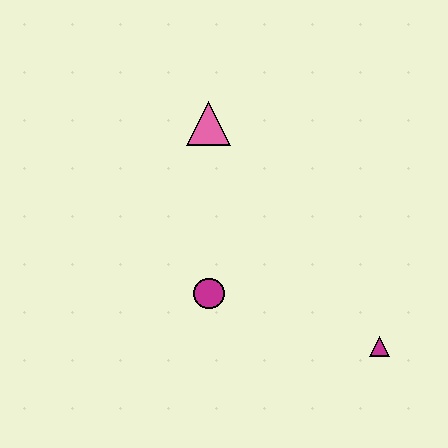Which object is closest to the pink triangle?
The magenta circle is closest to the pink triangle.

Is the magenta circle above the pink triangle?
No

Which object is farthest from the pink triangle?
The magenta triangle is farthest from the pink triangle.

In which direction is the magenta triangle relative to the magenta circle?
The magenta triangle is to the right of the magenta circle.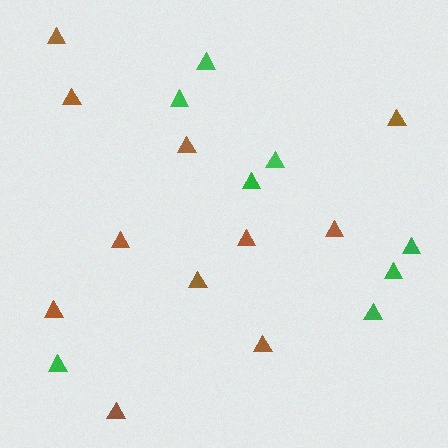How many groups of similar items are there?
There are 2 groups: one group of brown triangles (11) and one group of green triangles (8).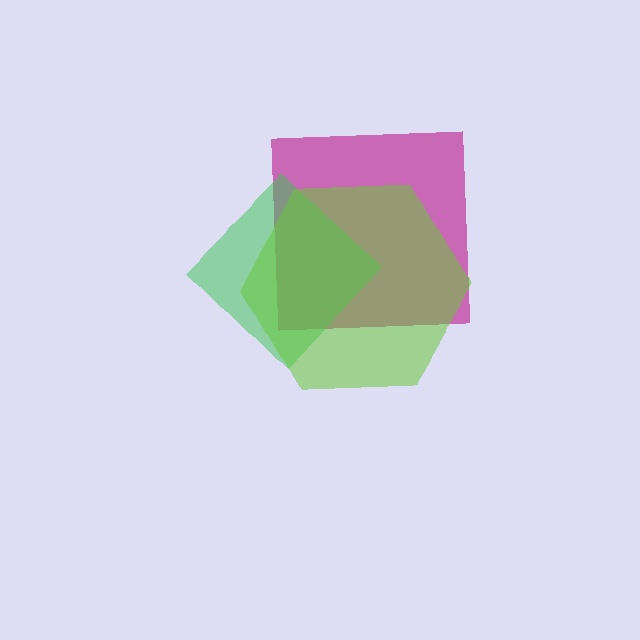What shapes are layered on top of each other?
The layered shapes are: a magenta square, a green diamond, a lime hexagon.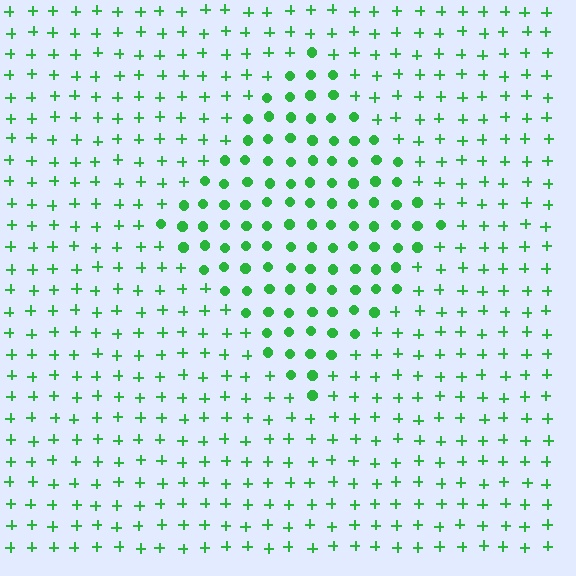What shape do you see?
I see a diamond.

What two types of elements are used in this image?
The image uses circles inside the diamond region and plus signs outside it.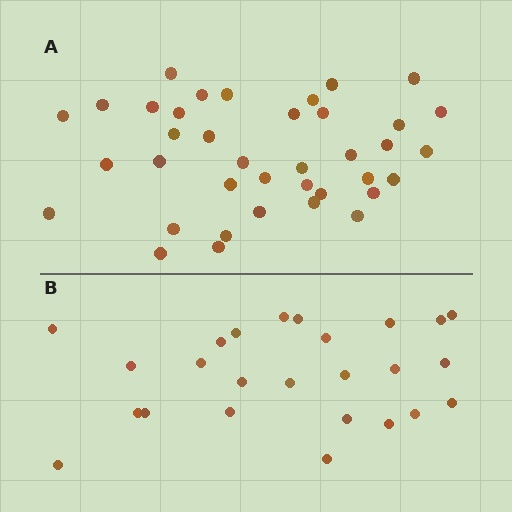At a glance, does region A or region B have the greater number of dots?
Region A (the top region) has more dots.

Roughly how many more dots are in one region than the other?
Region A has approximately 15 more dots than region B.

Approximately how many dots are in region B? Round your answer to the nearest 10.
About 20 dots. (The exact count is 25, which rounds to 20.)